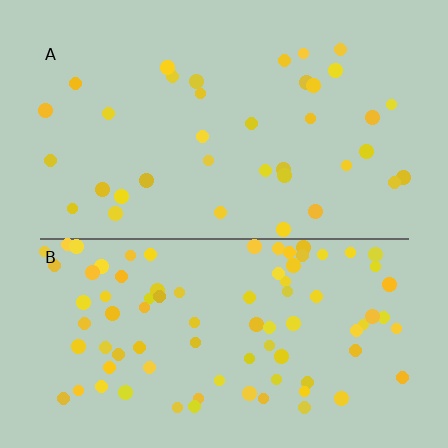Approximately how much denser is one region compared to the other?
Approximately 2.3× — region B over region A.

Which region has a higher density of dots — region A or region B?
B (the bottom).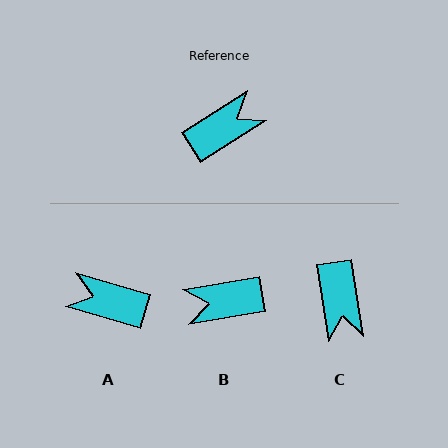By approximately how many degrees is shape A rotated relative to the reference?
Approximately 132 degrees counter-clockwise.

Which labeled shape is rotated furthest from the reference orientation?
B, about 157 degrees away.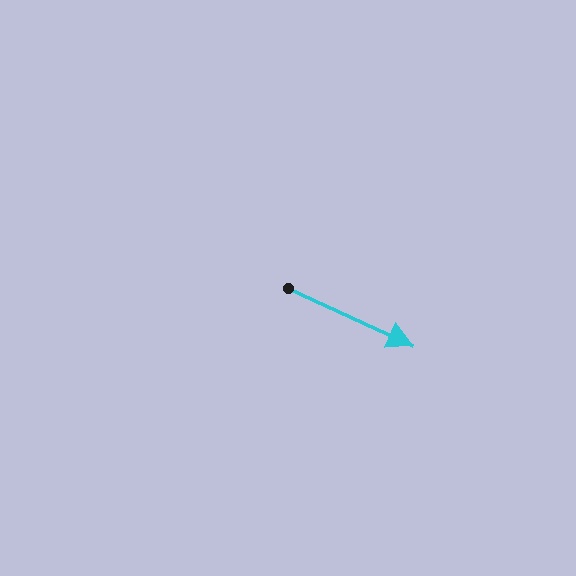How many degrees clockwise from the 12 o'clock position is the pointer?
Approximately 115 degrees.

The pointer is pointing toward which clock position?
Roughly 4 o'clock.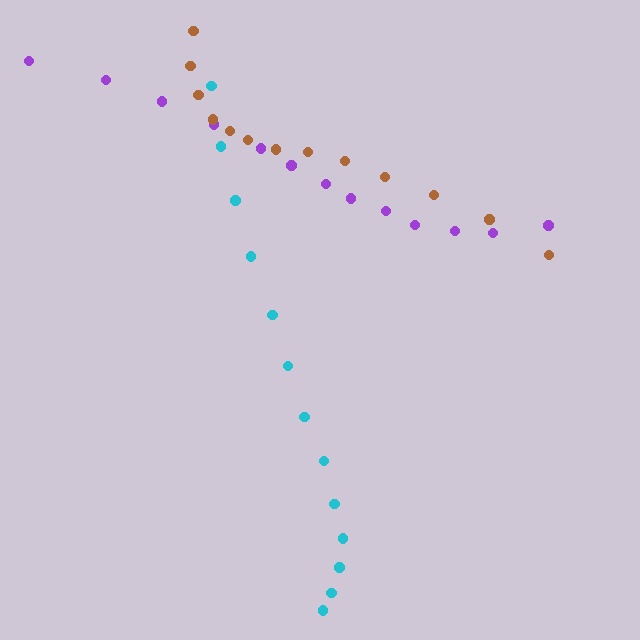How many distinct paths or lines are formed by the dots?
There are 3 distinct paths.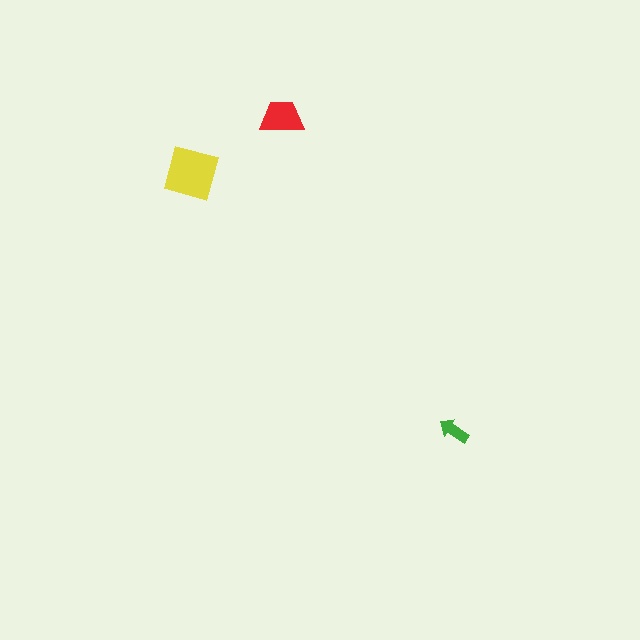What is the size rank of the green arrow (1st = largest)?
3rd.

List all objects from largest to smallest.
The yellow diamond, the red trapezoid, the green arrow.